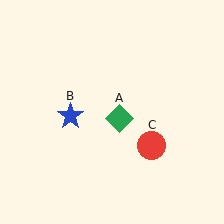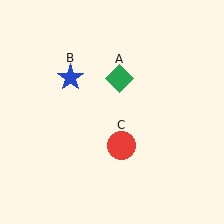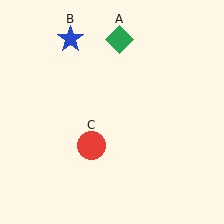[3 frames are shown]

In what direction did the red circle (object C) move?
The red circle (object C) moved left.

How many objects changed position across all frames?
3 objects changed position: green diamond (object A), blue star (object B), red circle (object C).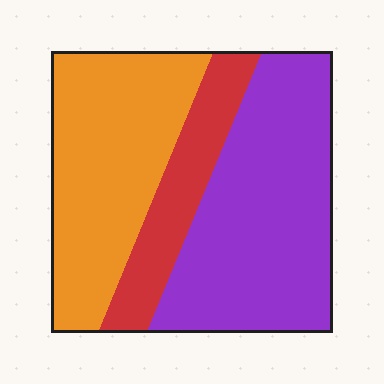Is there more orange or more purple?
Purple.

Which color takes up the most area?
Purple, at roughly 45%.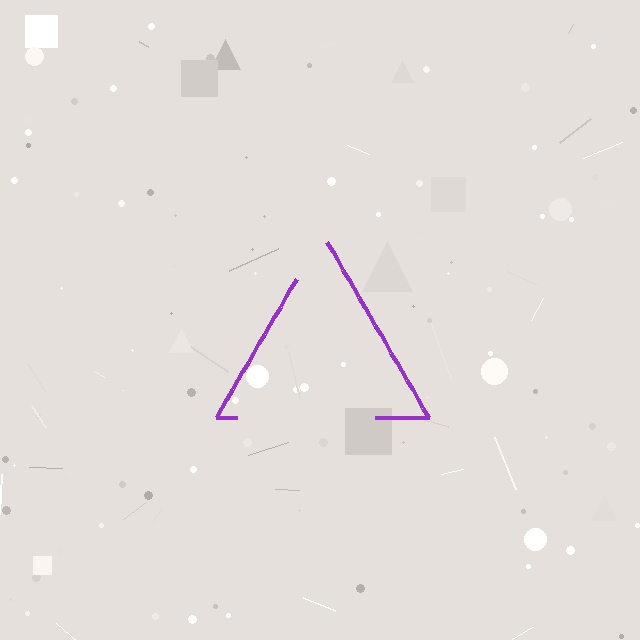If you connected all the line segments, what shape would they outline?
They would outline a triangle.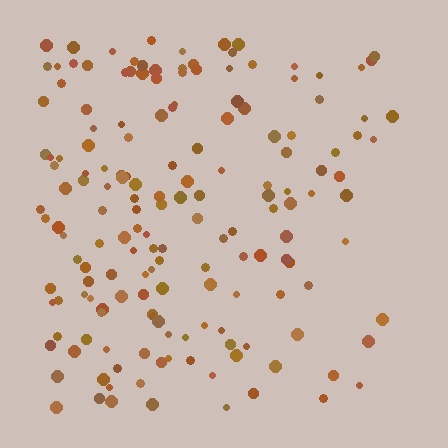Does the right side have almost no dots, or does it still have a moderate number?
Still a moderate number, just noticeably fewer than the left.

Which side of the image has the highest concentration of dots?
The left.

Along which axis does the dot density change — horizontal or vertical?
Horizontal.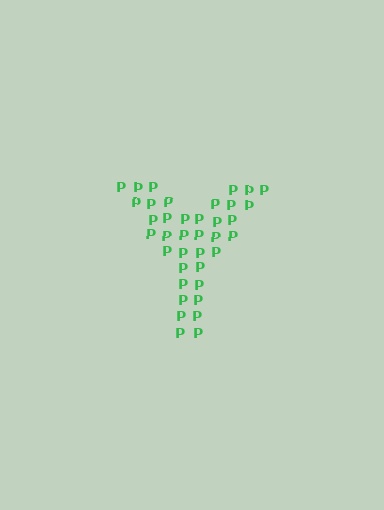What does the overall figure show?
The overall figure shows the letter Y.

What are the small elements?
The small elements are letter P's.